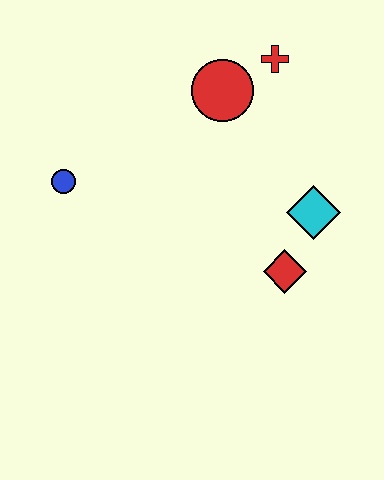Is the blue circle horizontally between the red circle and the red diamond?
No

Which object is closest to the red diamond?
The cyan diamond is closest to the red diamond.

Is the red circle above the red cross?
No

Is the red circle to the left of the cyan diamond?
Yes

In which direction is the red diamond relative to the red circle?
The red diamond is below the red circle.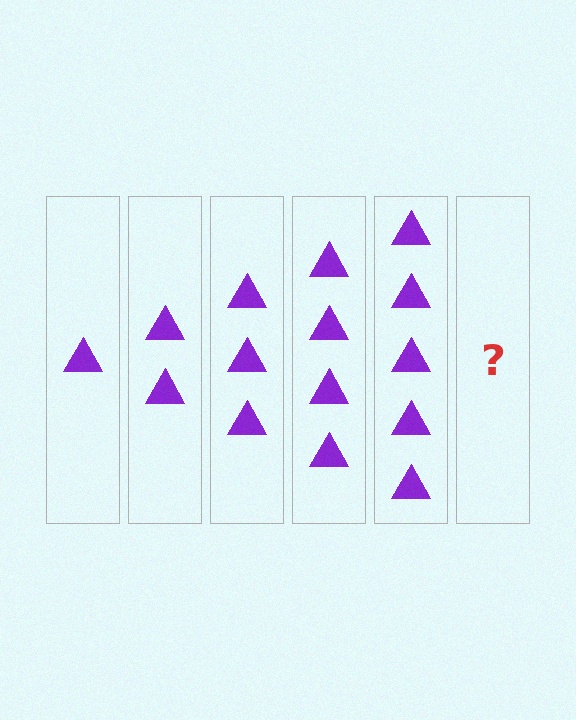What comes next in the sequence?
The next element should be 6 triangles.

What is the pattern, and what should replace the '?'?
The pattern is that each step adds one more triangle. The '?' should be 6 triangles.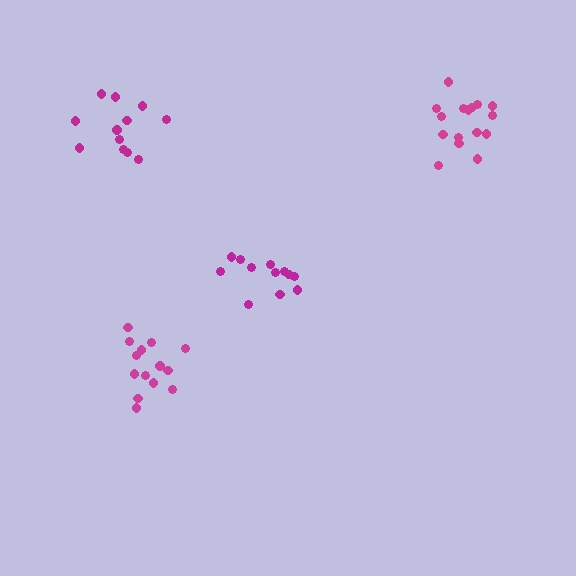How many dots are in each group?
Group 1: 16 dots, Group 2: 14 dots, Group 3: 12 dots, Group 4: 12 dots (54 total).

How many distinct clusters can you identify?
There are 4 distinct clusters.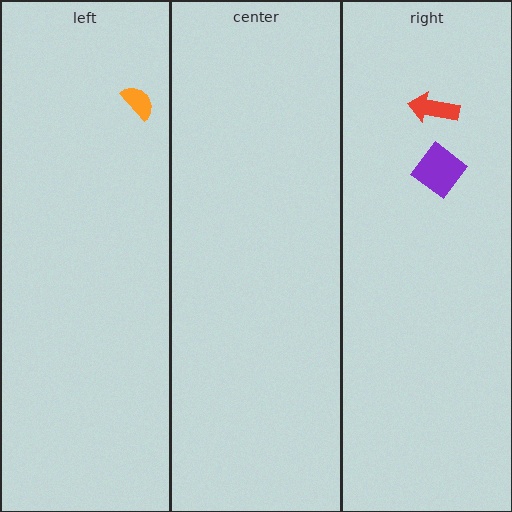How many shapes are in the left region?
1.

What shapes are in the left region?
The orange semicircle.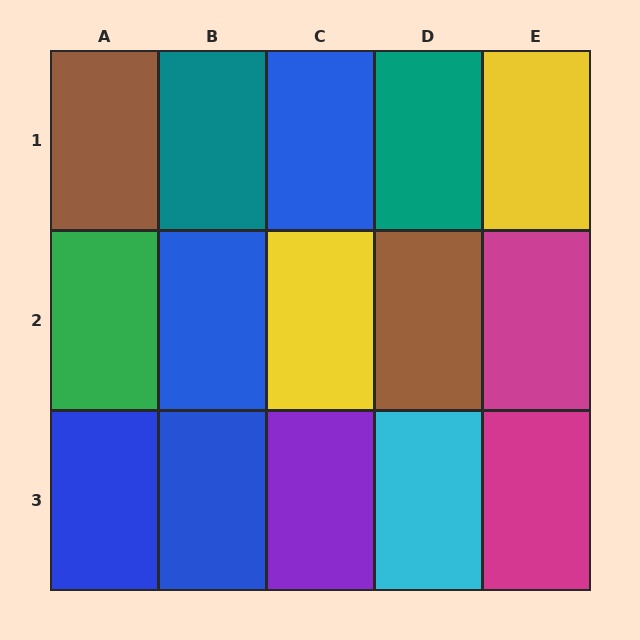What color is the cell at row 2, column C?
Yellow.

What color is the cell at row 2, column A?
Green.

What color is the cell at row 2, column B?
Blue.